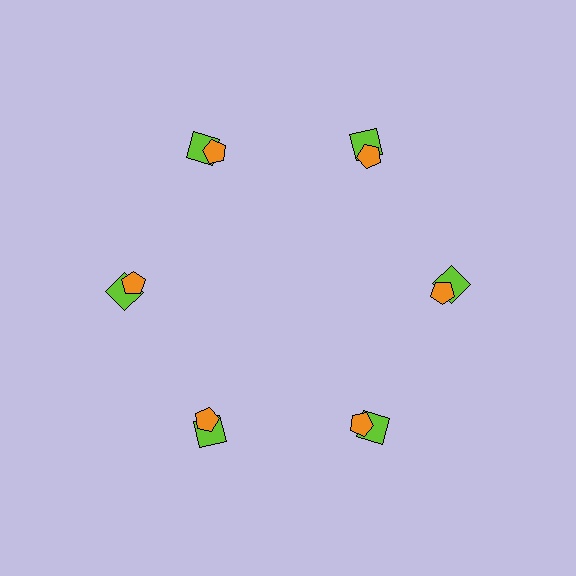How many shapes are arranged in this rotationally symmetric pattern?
There are 12 shapes, arranged in 6 groups of 2.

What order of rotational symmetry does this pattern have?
This pattern has 6-fold rotational symmetry.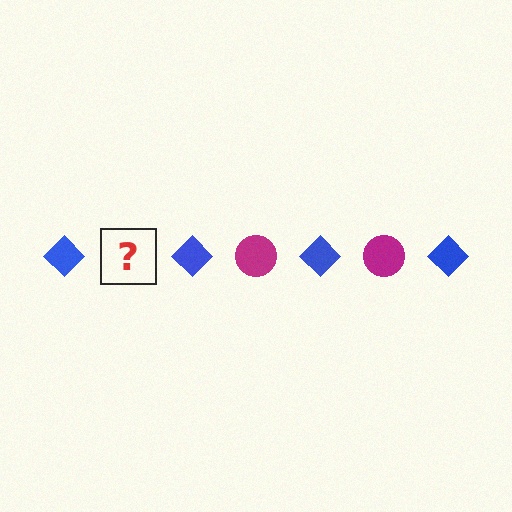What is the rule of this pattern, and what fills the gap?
The rule is that the pattern alternates between blue diamond and magenta circle. The gap should be filled with a magenta circle.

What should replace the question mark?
The question mark should be replaced with a magenta circle.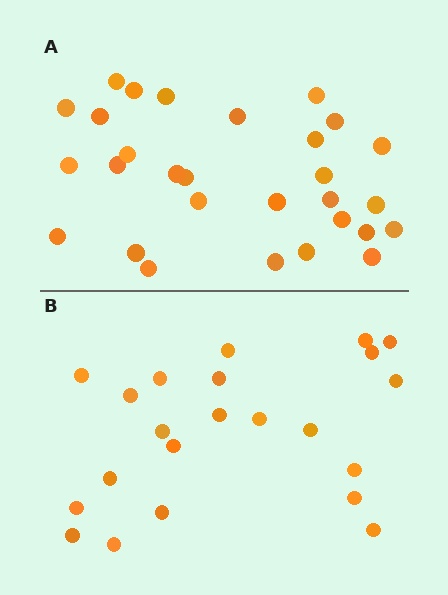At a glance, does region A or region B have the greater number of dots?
Region A (the top region) has more dots.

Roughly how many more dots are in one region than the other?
Region A has roughly 8 or so more dots than region B.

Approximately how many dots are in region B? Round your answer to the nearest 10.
About 20 dots. (The exact count is 22, which rounds to 20.)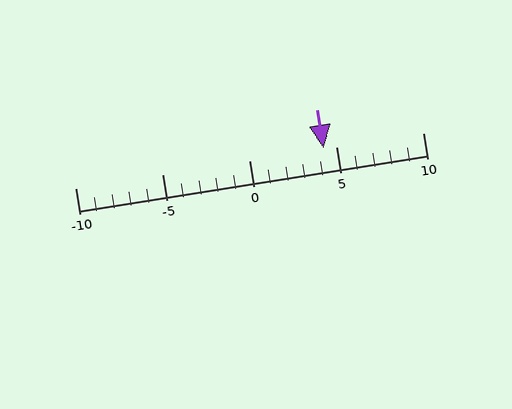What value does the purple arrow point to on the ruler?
The purple arrow points to approximately 4.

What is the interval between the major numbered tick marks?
The major tick marks are spaced 5 units apart.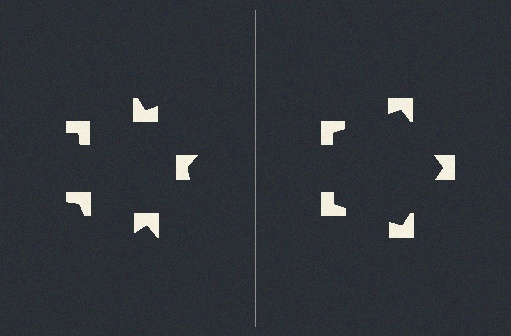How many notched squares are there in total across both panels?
10 — 5 on each side.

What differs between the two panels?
The notched squares are positioned identically on both sides; only the wedge orientations differ. On the right they align to a pentagon; on the left they are misaligned.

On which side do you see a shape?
An illusory pentagon appears on the right side. On the left side the wedge cuts are rotated, so no coherent shape forms.